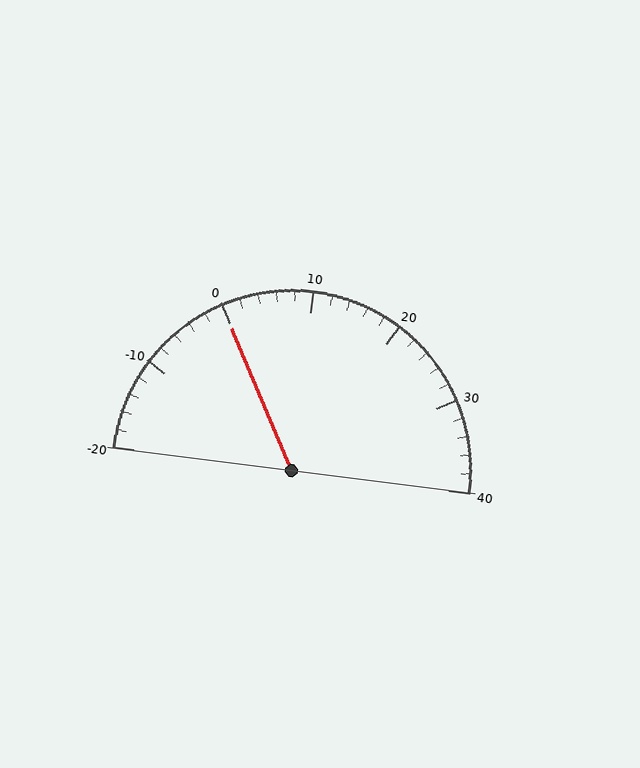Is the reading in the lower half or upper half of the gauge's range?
The reading is in the lower half of the range (-20 to 40).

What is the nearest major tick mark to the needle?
The nearest major tick mark is 0.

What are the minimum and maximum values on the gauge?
The gauge ranges from -20 to 40.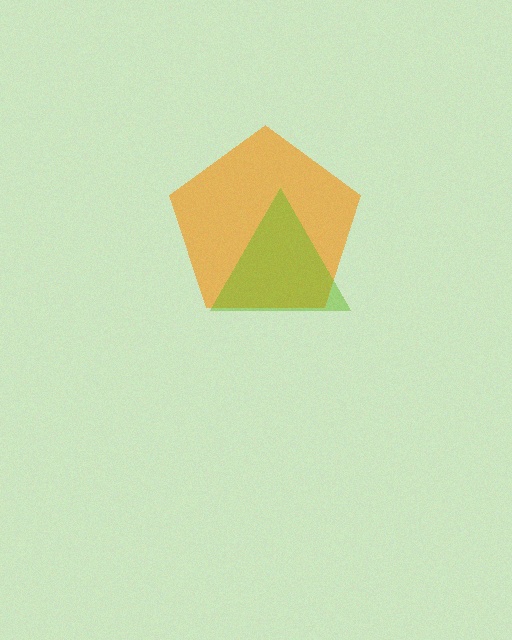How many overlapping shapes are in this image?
There are 2 overlapping shapes in the image.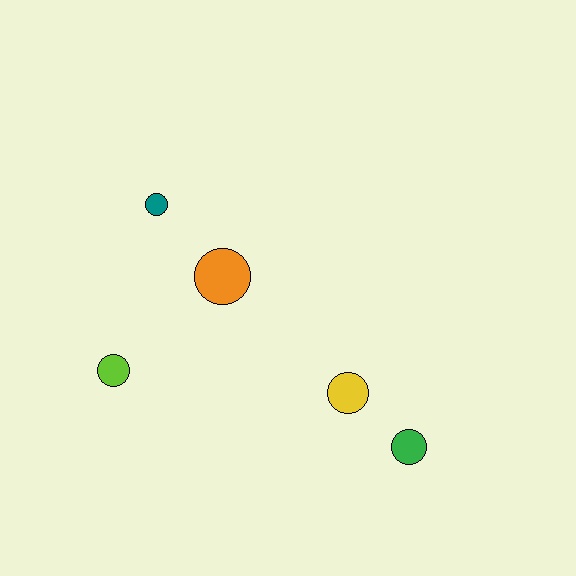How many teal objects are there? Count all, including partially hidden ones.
There is 1 teal object.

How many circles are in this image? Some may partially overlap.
There are 5 circles.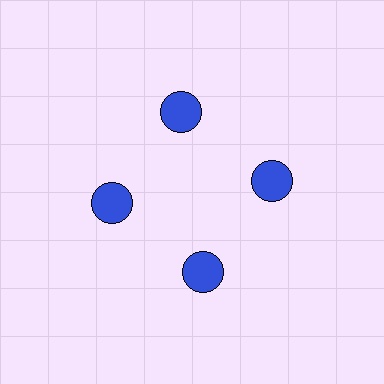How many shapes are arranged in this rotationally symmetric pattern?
There are 4 shapes, arranged in 4 groups of 1.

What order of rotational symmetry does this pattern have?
This pattern has 4-fold rotational symmetry.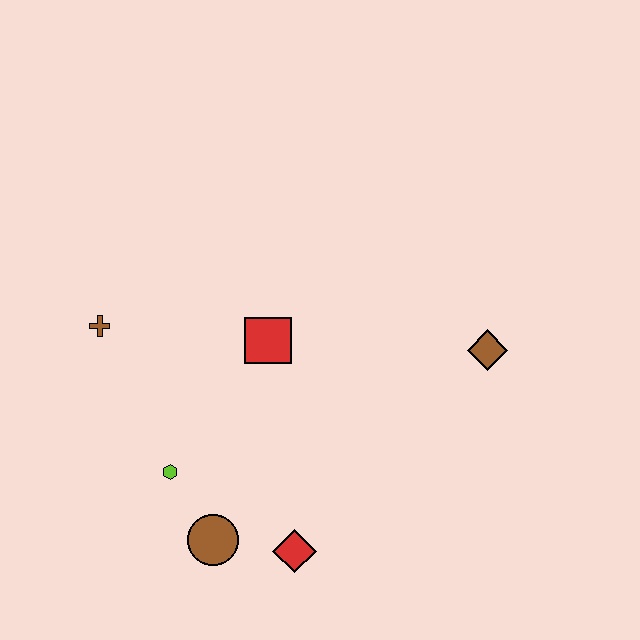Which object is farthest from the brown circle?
The brown diamond is farthest from the brown circle.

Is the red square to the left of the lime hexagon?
No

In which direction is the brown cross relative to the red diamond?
The brown cross is above the red diamond.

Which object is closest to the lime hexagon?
The brown circle is closest to the lime hexagon.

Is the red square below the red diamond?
No